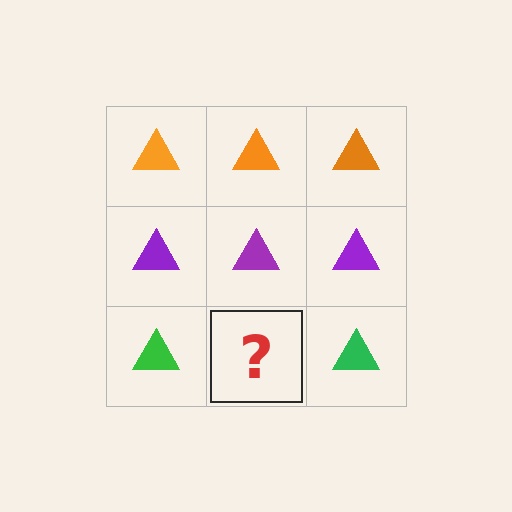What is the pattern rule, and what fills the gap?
The rule is that each row has a consistent color. The gap should be filled with a green triangle.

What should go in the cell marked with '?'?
The missing cell should contain a green triangle.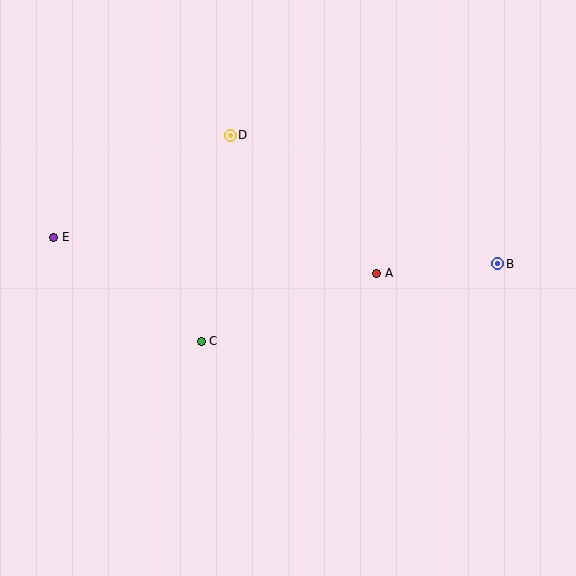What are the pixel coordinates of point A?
Point A is at (377, 273).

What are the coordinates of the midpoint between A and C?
The midpoint between A and C is at (289, 307).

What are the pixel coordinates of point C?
Point C is at (201, 342).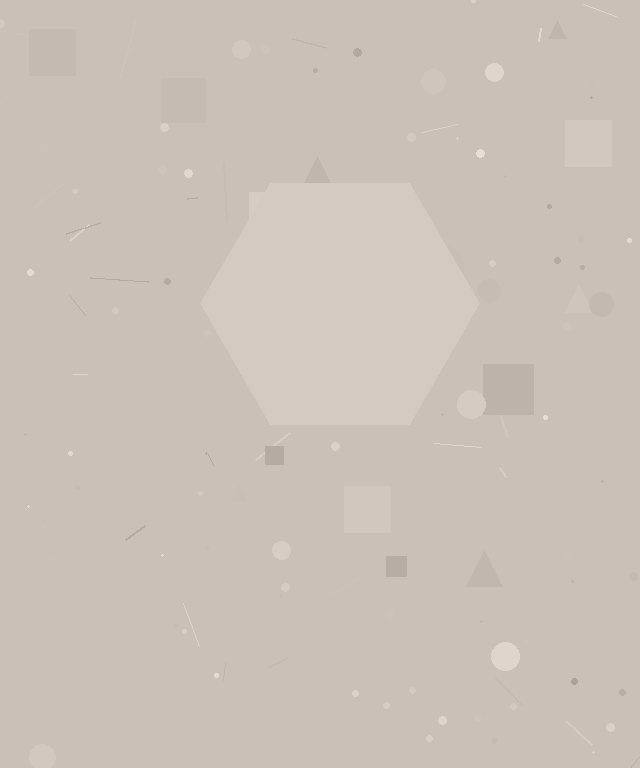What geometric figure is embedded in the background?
A hexagon is embedded in the background.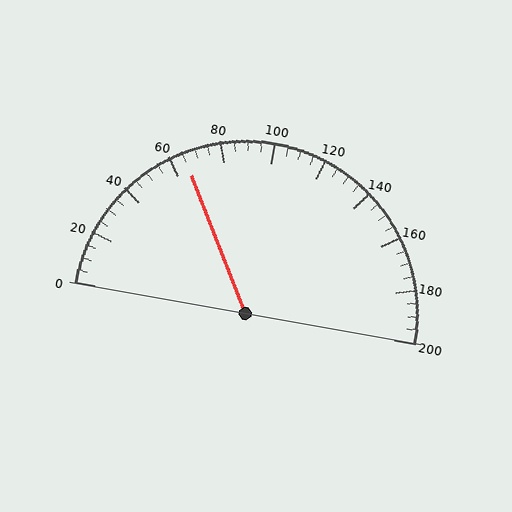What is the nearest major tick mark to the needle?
The nearest major tick mark is 60.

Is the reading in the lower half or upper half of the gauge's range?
The reading is in the lower half of the range (0 to 200).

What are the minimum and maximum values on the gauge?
The gauge ranges from 0 to 200.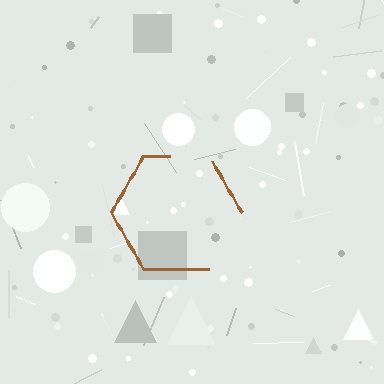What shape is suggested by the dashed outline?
The dashed outline suggests a hexagon.